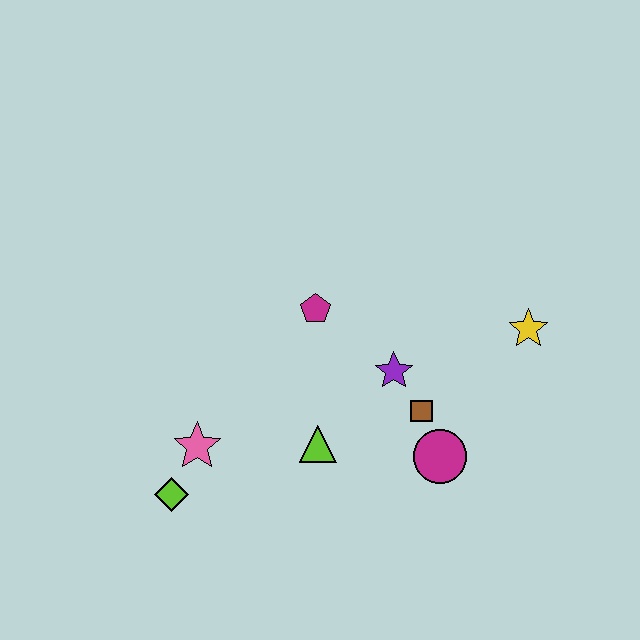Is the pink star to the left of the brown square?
Yes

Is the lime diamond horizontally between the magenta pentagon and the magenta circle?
No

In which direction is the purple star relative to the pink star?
The purple star is to the right of the pink star.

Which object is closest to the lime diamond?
The pink star is closest to the lime diamond.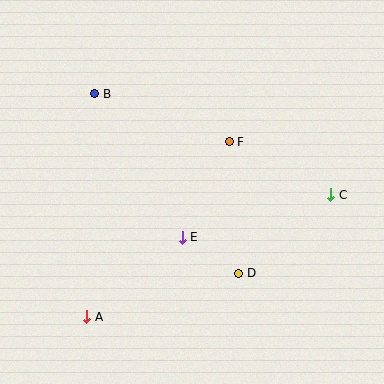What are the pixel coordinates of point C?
Point C is at (331, 195).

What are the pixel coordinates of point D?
Point D is at (239, 273).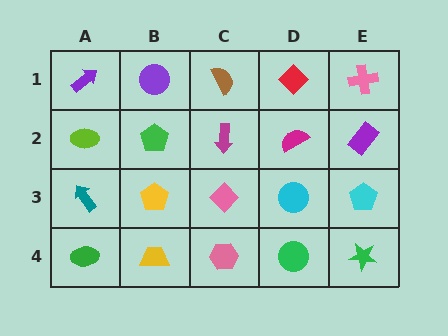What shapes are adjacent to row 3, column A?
A lime ellipse (row 2, column A), a green ellipse (row 4, column A), a yellow pentagon (row 3, column B).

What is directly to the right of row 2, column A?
A green pentagon.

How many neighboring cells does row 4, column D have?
3.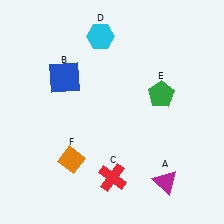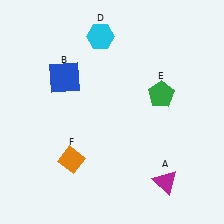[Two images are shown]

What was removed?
The red cross (C) was removed in Image 2.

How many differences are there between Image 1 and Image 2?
There is 1 difference between the two images.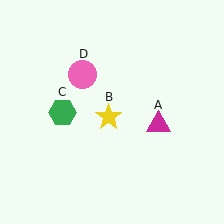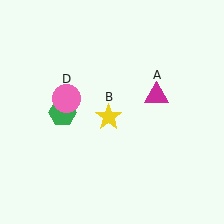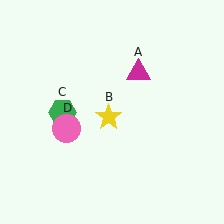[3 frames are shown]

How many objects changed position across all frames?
2 objects changed position: magenta triangle (object A), pink circle (object D).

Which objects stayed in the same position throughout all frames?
Yellow star (object B) and green hexagon (object C) remained stationary.